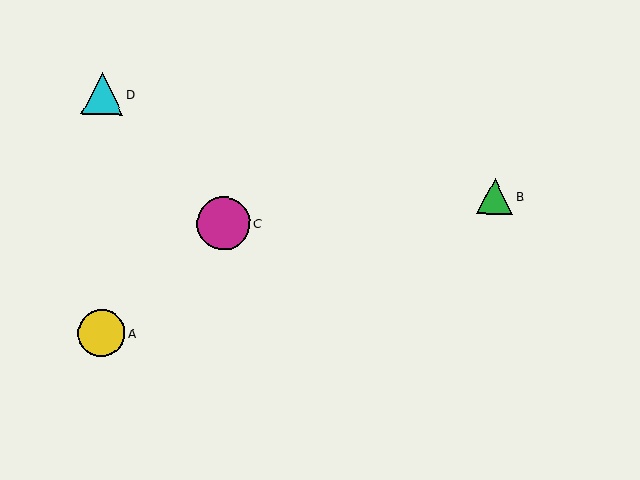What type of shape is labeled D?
Shape D is a cyan triangle.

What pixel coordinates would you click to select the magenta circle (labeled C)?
Click at (223, 224) to select the magenta circle C.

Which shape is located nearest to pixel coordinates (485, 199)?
The green triangle (labeled B) at (495, 197) is nearest to that location.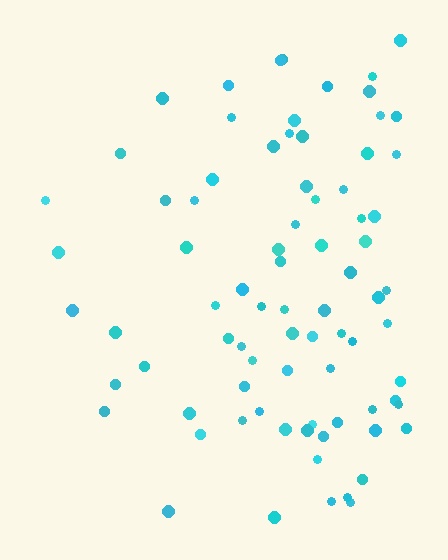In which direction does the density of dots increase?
From left to right, with the right side densest.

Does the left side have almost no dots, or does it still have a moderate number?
Still a moderate number, just noticeably fewer than the right.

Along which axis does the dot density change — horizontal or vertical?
Horizontal.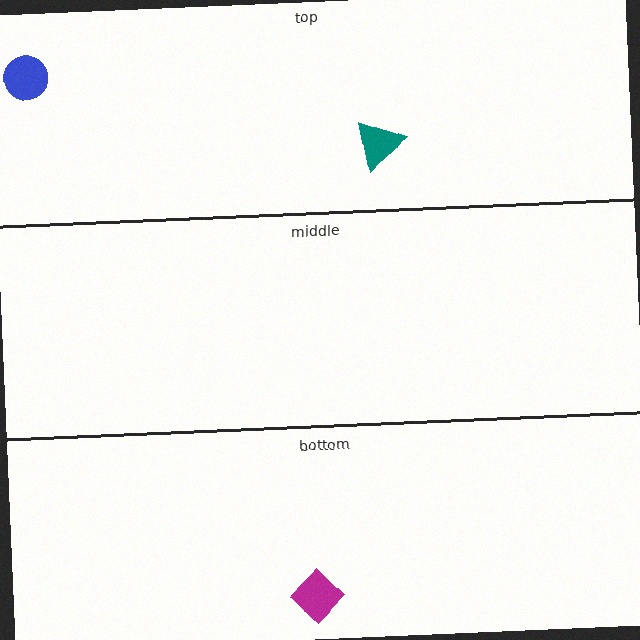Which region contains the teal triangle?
The top region.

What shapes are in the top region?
The teal triangle, the blue circle.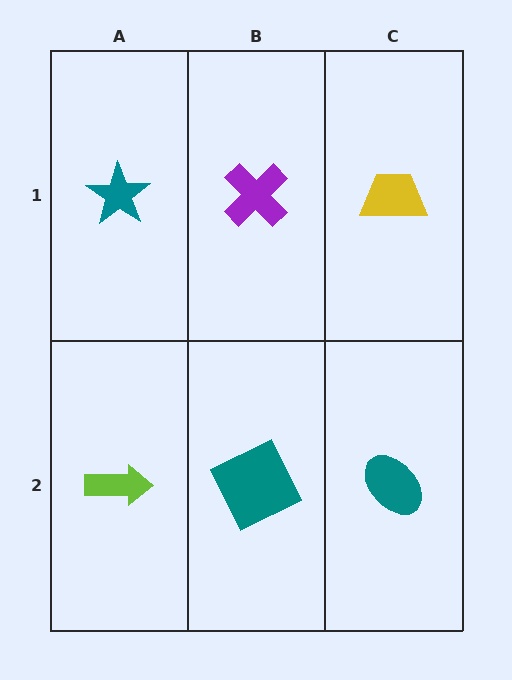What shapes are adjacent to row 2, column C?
A yellow trapezoid (row 1, column C), a teal square (row 2, column B).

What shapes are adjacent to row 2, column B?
A purple cross (row 1, column B), a lime arrow (row 2, column A), a teal ellipse (row 2, column C).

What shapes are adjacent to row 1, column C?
A teal ellipse (row 2, column C), a purple cross (row 1, column B).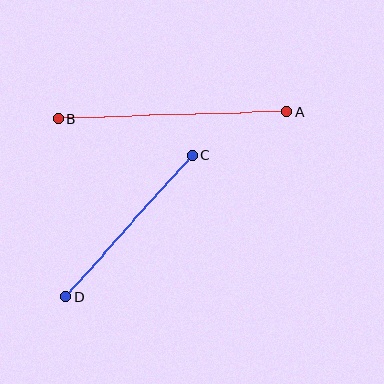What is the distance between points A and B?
The distance is approximately 228 pixels.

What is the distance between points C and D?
The distance is approximately 190 pixels.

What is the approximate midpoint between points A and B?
The midpoint is at approximately (173, 115) pixels.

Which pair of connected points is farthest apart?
Points A and B are farthest apart.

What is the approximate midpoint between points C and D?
The midpoint is at approximately (129, 226) pixels.